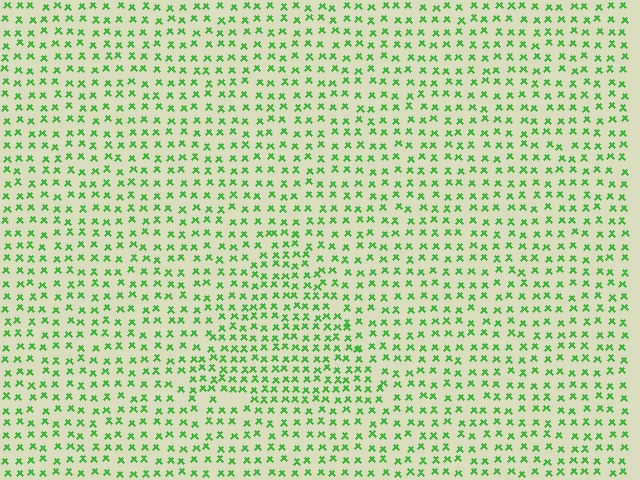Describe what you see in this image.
The image contains small green elements arranged at two different densities. A triangle-shaped region is visible where the elements are more densely packed than the surrounding area.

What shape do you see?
I see a triangle.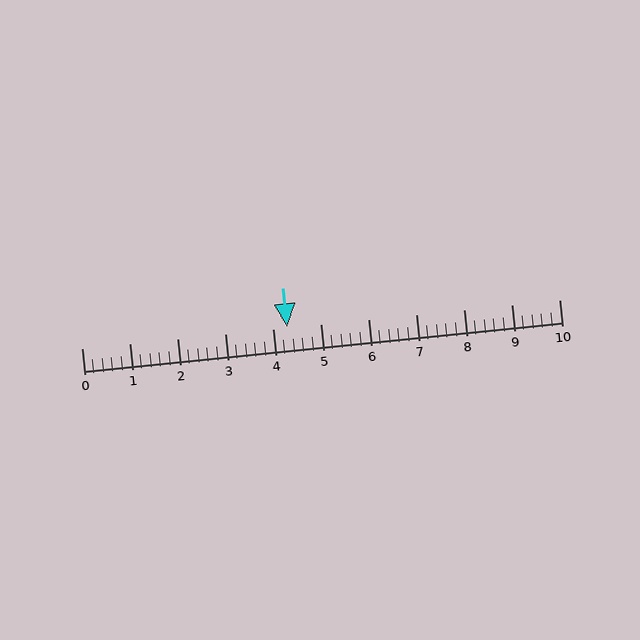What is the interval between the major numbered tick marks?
The major tick marks are spaced 1 units apart.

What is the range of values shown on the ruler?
The ruler shows values from 0 to 10.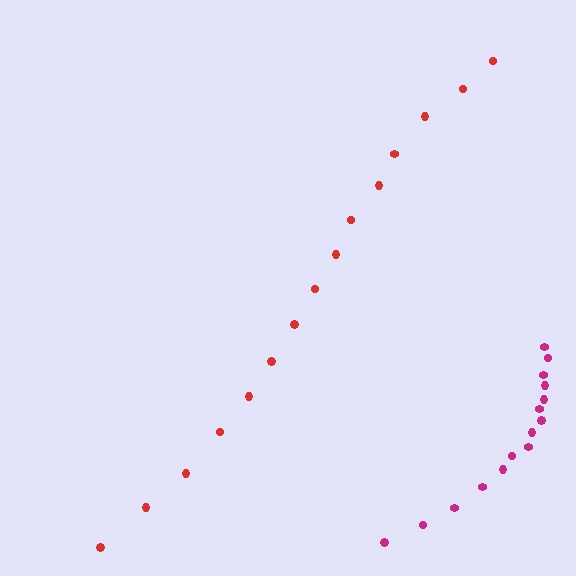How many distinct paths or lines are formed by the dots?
There are 2 distinct paths.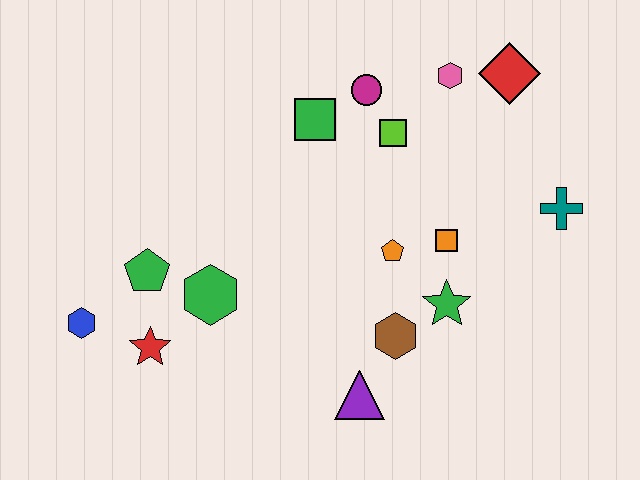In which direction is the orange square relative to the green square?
The orange square is to the right of the green square.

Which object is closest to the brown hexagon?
The green star is closest to the brown hexagon.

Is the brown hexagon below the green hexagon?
Yes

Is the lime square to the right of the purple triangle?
Yes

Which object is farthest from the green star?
The blue hexagon is farthest from the green star.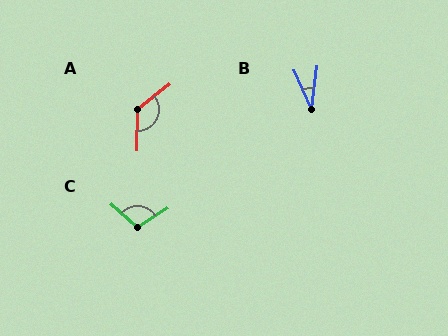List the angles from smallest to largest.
B (30°), C (105°), A (128°).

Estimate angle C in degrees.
Approximately 105 degrees.